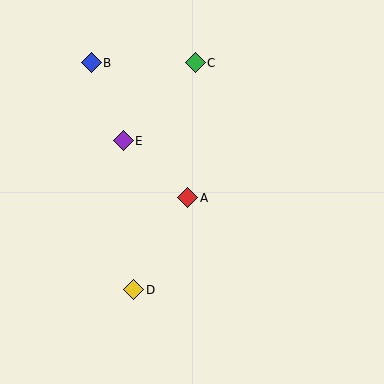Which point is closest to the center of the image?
Point A at (188, 198) is closest to the center.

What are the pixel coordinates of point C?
Point C is at (195, 63).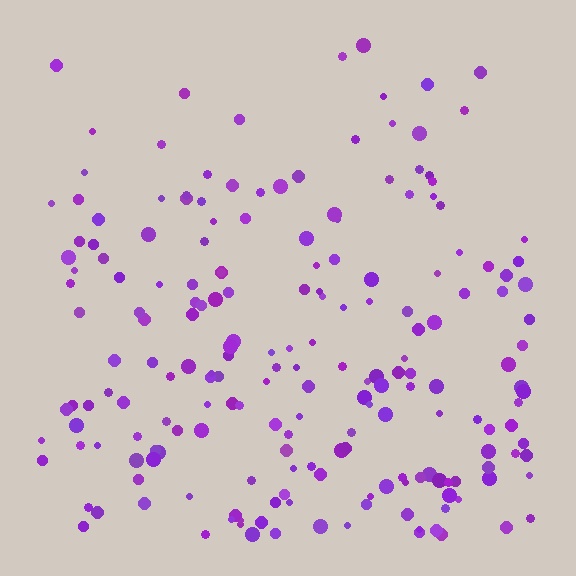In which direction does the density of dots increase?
From top to bottom, with the bottom side densest.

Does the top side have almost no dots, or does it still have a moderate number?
Still a moderate number, just noticeably fewer than the bottom.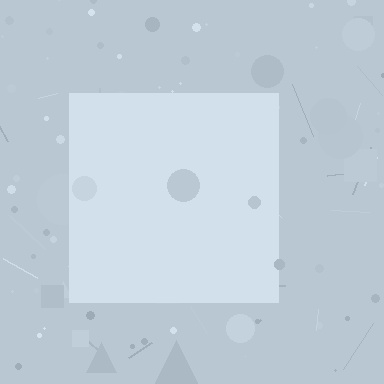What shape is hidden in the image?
A square is hidden in the image.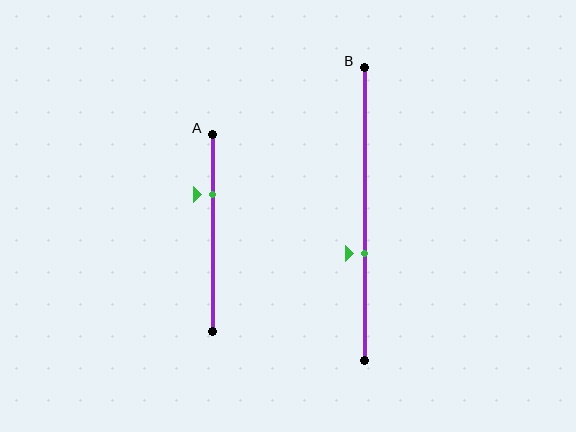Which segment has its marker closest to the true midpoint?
Segment B has its marker closest to the true midpoint.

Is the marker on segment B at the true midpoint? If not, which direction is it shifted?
No, the marker on segment B is shifted downward by about 13% of the segment length.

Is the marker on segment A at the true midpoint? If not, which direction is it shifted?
No, the marker on segment A is shifted upward by about 20% of the segment length.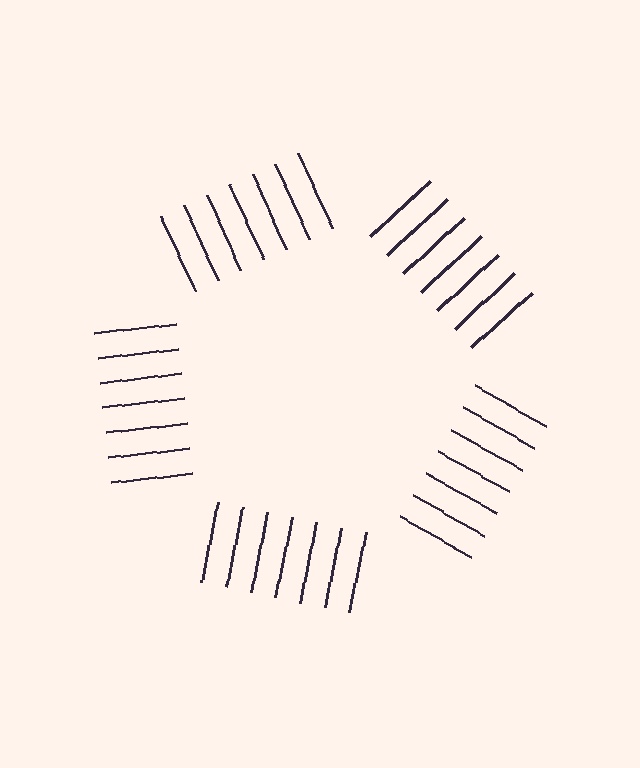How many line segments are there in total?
35 — 7 along each of the 5 edges.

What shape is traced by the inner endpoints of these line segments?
An illusory pentagon — the line segments terminate on its edges but no continuous stroke is drawn.